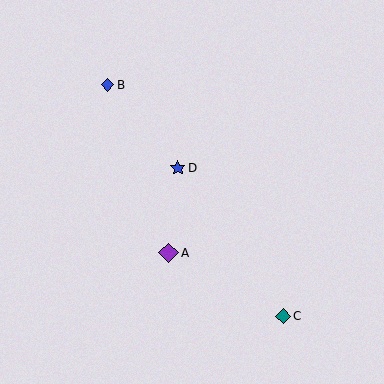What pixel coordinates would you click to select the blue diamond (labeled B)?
Click at (107, 85) to select the blue diamond B.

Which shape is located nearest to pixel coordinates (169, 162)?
The blue star (labeled D) at (178, 168) is nearest to that location.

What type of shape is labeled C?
Shape C is a teal diamond.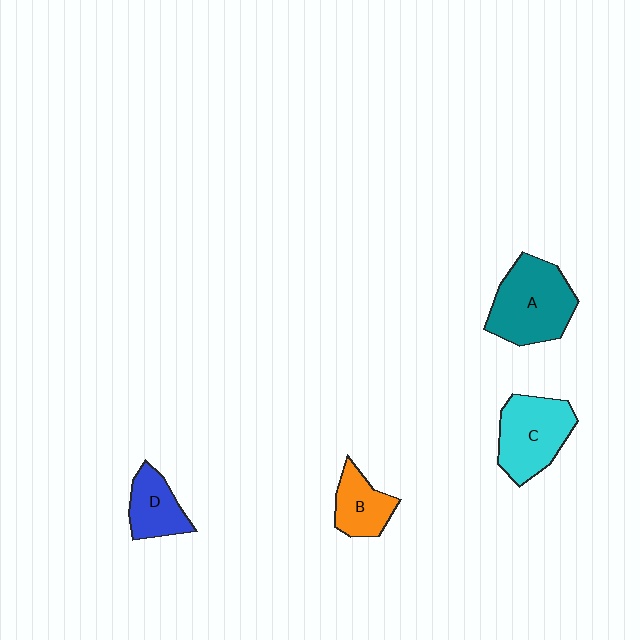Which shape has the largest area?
Shape A (teal).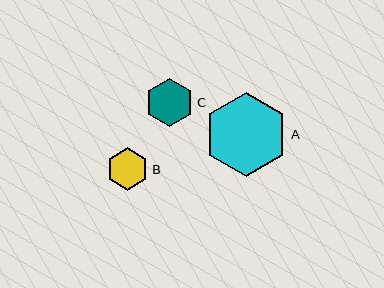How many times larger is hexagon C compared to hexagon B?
Hexagon C is approximately 1.1 times the size of hexagon B.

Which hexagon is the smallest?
Hexagon B is the smallest with a size of approximately 42 pixels.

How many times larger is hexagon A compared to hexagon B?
Hexagon A is approximately 2.0 times the size of hexagon B.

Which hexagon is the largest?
Hexagon A is the largest with a size of approximately 84 pixels.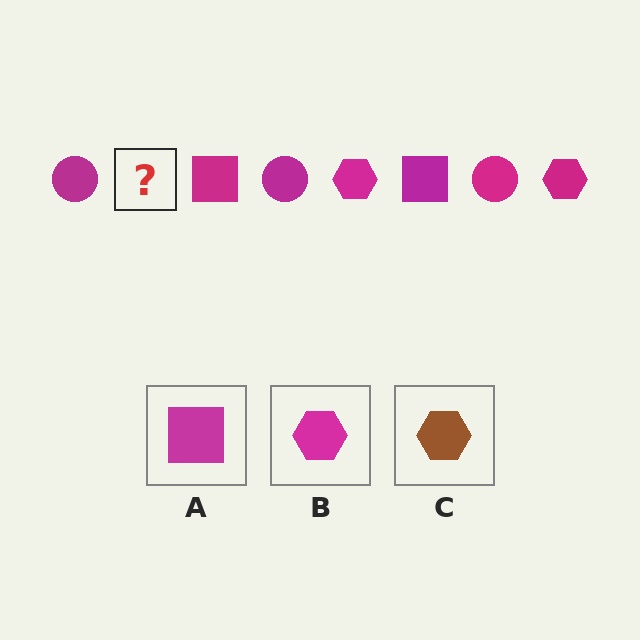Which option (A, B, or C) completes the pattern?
B.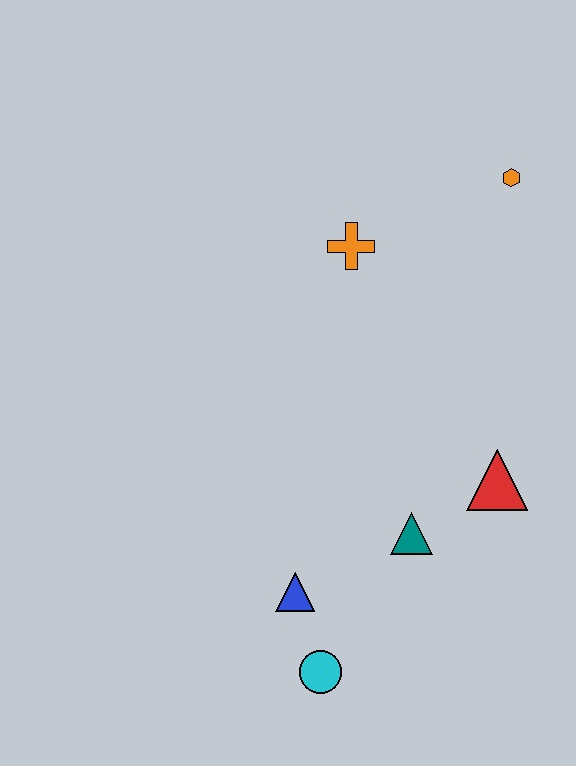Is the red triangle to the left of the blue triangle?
No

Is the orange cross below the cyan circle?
No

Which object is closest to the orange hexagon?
The orange cross is closest to the orange hexagon.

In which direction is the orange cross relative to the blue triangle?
The orange cross is above the blue triangle.